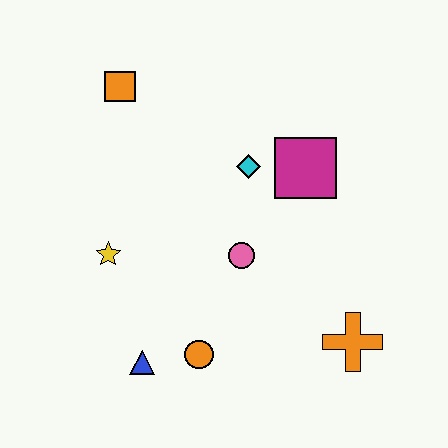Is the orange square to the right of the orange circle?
No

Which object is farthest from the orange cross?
The orange square is farthest from the orange cross.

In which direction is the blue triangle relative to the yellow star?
The blue triangle is below the yellow star.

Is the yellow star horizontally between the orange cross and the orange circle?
No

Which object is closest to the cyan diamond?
The magenta square is closest to the cyan diamond.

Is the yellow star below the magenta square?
Yes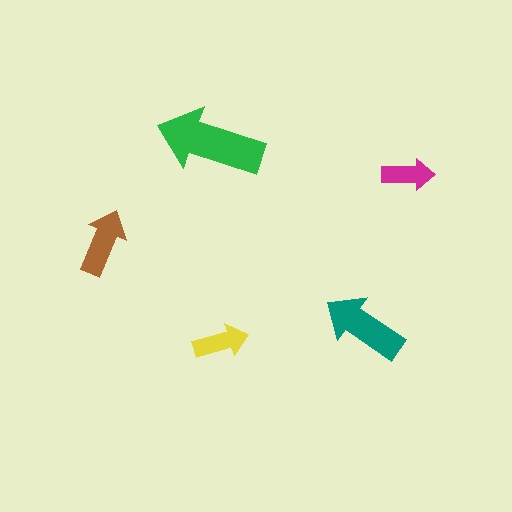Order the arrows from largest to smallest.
the green one, the teal one, the brown one, the yellow one, the magenta one.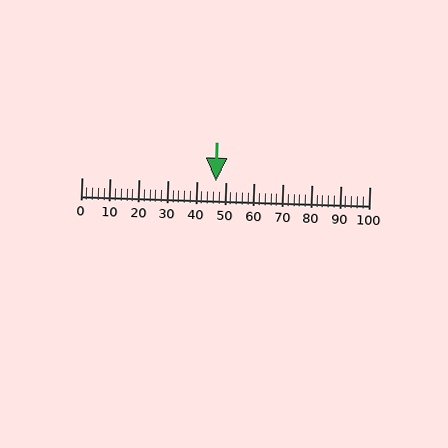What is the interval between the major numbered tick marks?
The major tick marks are spaced 10 units apart.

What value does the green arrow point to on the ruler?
The green arrow points to approximately 47.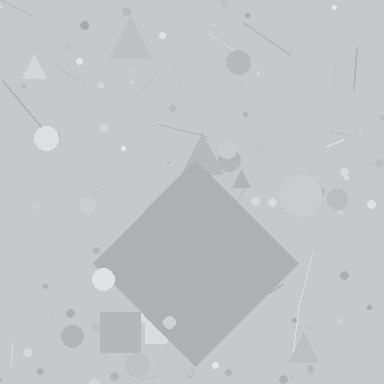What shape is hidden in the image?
A diamond is hidden in the image.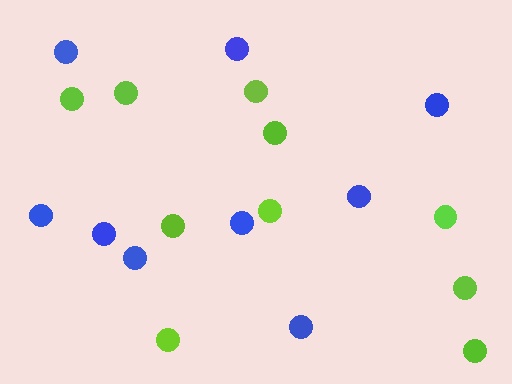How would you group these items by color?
There are 2 groups: one group of lime circles (10) and one group of blue circles (9).